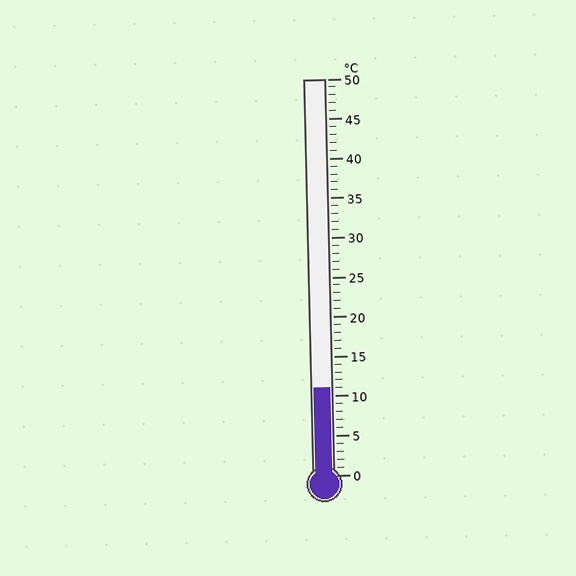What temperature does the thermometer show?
The thermometer shows approximately 11°C.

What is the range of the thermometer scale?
The thermometer scale ranges from 0°C to 50°C.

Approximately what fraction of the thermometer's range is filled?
The thermometer is filled to approximately 20% of its range.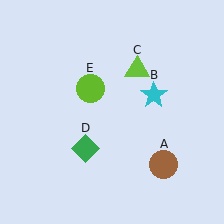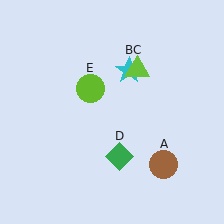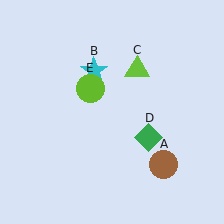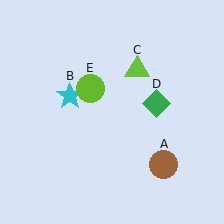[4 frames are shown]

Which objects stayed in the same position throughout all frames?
Brown circle (object A) and lime triangle (object C) and lime circle (object E) remained stationary.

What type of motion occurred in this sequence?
The cyan star (object B), green diamond (object D) rotated counterclockwise around the center of the scene.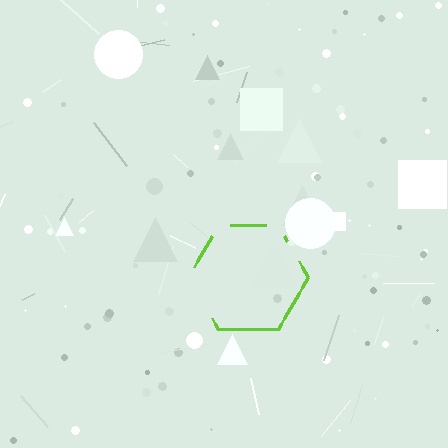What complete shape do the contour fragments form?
The contour fragments form a hexagon.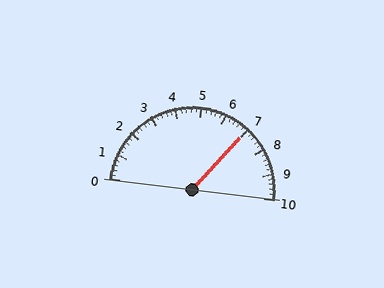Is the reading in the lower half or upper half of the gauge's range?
The reading is in the upper half of the range (0 to 10).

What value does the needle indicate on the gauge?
The needle indicates approximately 7.0.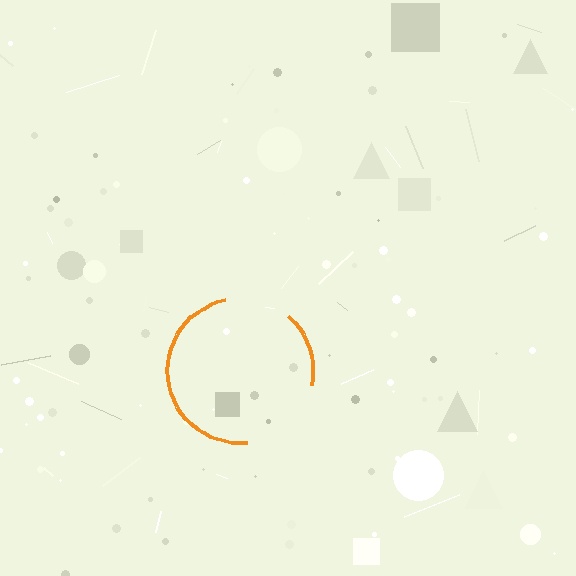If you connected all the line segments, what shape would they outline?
They would outline a circle.